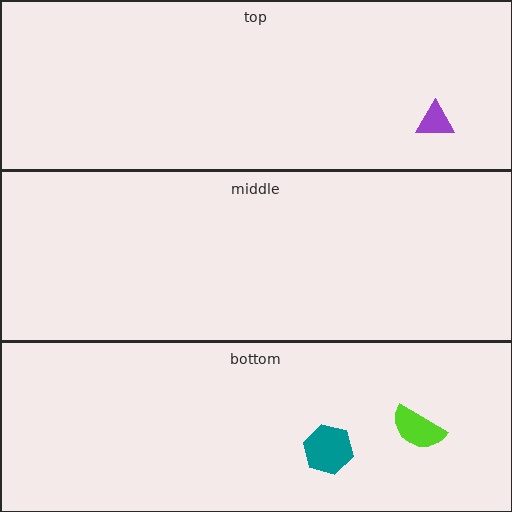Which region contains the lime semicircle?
The bottom region.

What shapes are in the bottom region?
The lime semicircle, the teal hexagon.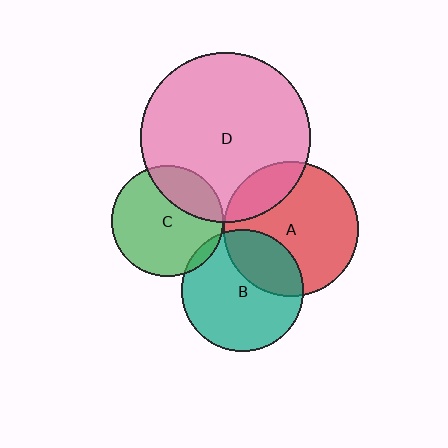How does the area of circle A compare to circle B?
Approximately 1.2 times.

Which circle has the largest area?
Circle D (pink).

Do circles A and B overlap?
Yes.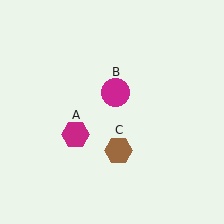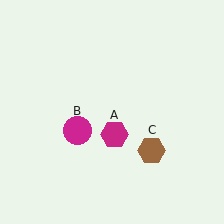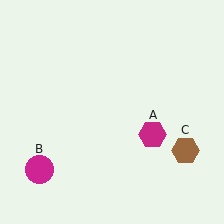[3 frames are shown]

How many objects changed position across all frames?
3 objects changed position: magenta hexagon (object A), magenta circle (object B), brown hexagon (object C).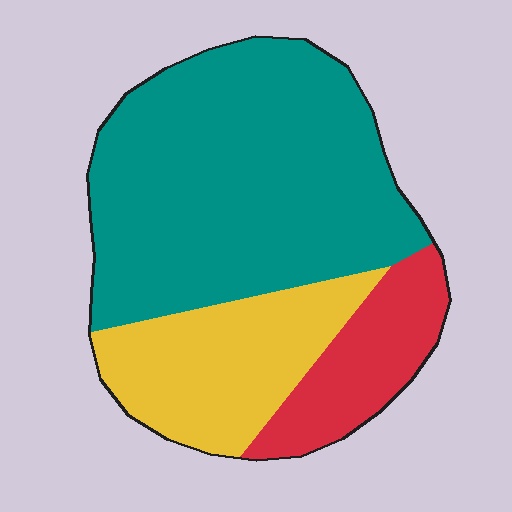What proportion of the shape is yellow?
Yellow takes up between a sixth and a third of the shape.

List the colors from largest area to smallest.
From largest to smallest: teal, yellow, red.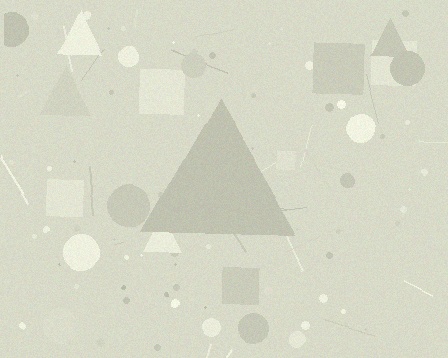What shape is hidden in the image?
A triangle is hidden in the image.